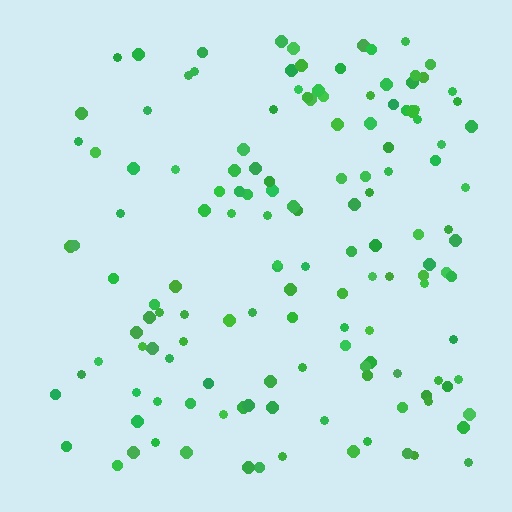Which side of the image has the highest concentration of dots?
The right.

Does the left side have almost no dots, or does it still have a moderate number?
Still a moderate number, just noticeably fewer than the right.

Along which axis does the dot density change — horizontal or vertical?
Horizontal.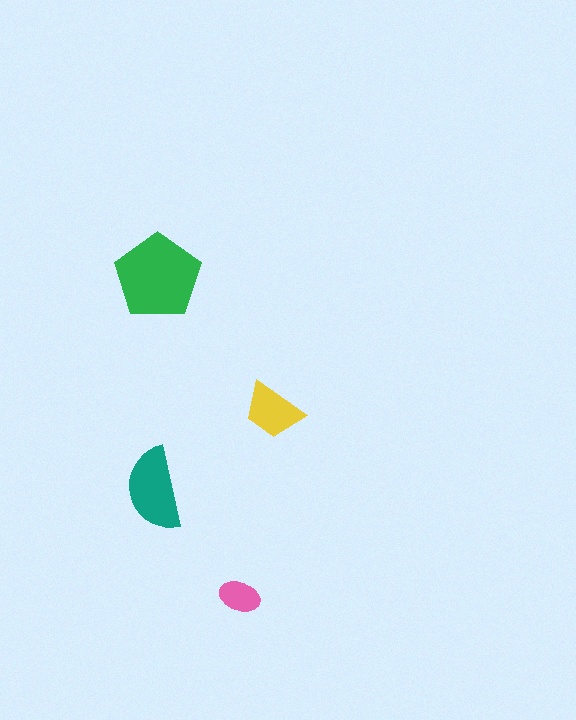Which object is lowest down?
The pink ellipse is bottommost.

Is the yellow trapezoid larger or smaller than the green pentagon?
Smaller.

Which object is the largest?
The green pentagon.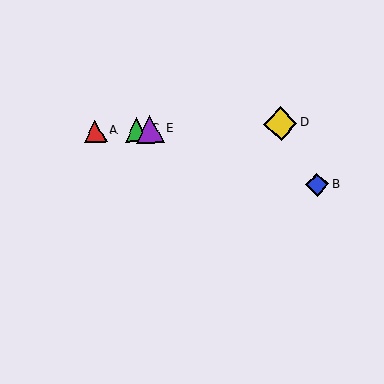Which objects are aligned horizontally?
Objects A, C, D, E are aligned horizontally.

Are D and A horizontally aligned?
Yes, both are at y≈124.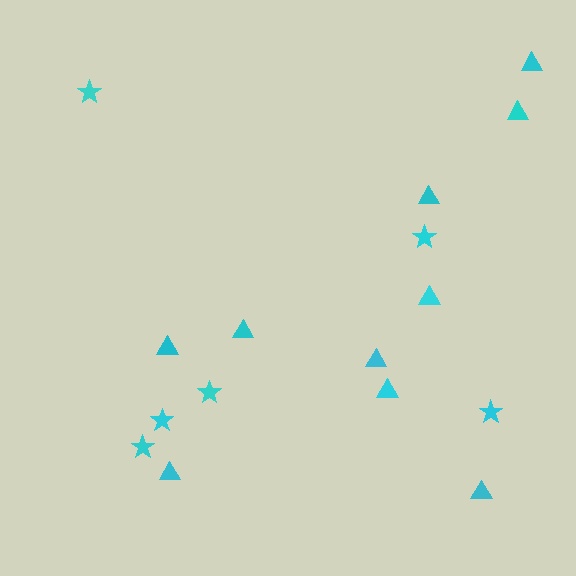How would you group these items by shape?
There are 2 groups: one group of stars (6) and one group of triangles (10).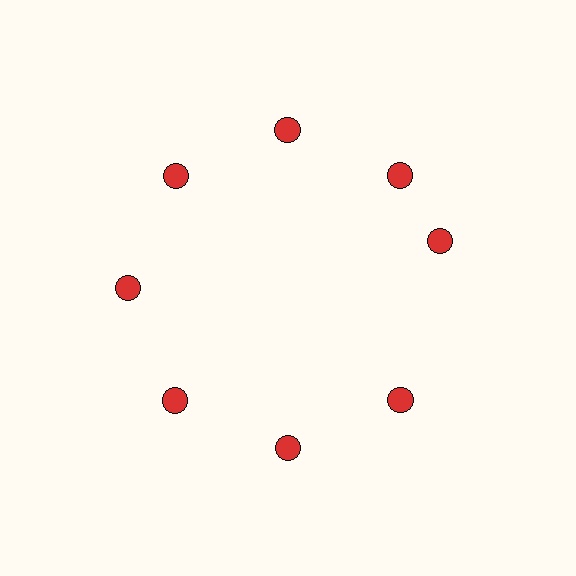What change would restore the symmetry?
The symmetry would be restored by rotating it back into even spacing with its neighbors so that all 8 circles sit at equal angles and equal distance from the center.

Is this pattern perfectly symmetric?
No. The 8 red circles are arranged in a ring, but one element near the 3 o'clock position is rotated out of alignment along the ring, breaking the 8-fold rotational symmetry.